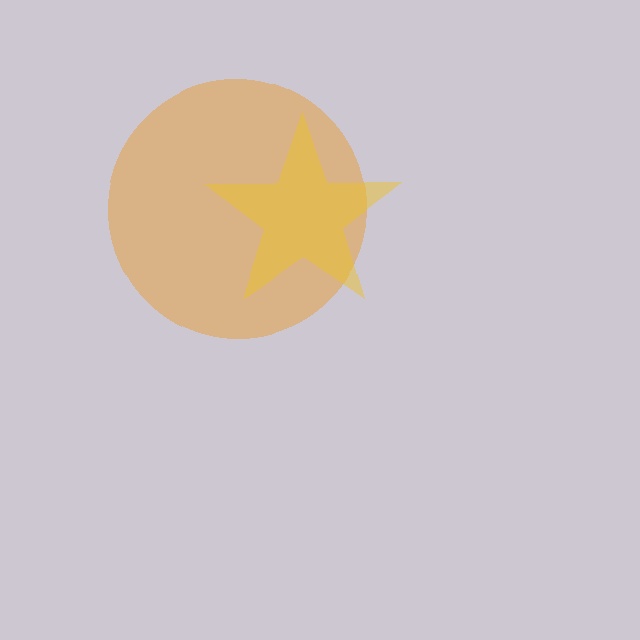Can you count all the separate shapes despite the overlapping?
Yes, there are 2 separate shapes.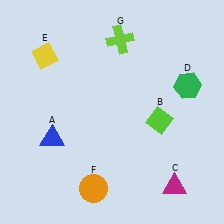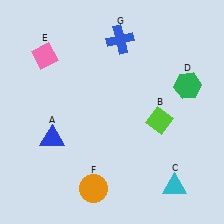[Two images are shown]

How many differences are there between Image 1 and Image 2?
There are 3 differences between the two images.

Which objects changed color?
C changed from magenta to cyan. E changed from yellow to pink. G changed from lime to blue.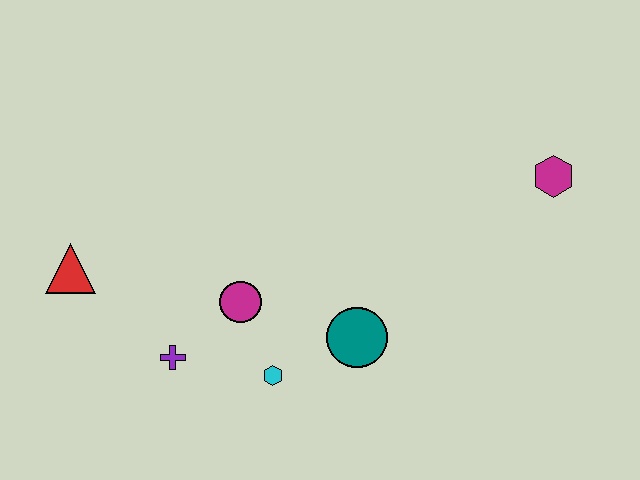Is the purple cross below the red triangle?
Yes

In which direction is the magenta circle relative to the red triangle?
The magenta circle is to the right of the red triangle.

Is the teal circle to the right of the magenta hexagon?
No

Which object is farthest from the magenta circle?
The magenta hexagon is farthest from the magenta circle.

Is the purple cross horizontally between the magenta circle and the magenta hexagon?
No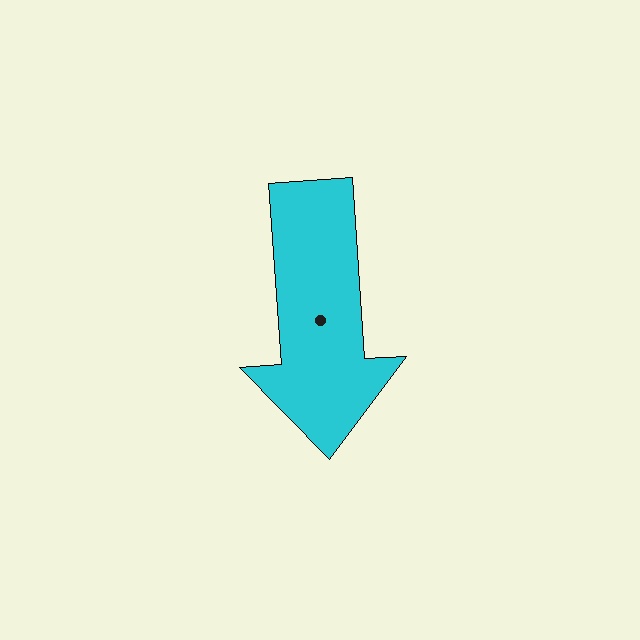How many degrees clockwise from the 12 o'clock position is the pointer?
Approximately 176 degrees.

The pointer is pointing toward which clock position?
Roughly 6 o'clock.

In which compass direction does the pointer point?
South.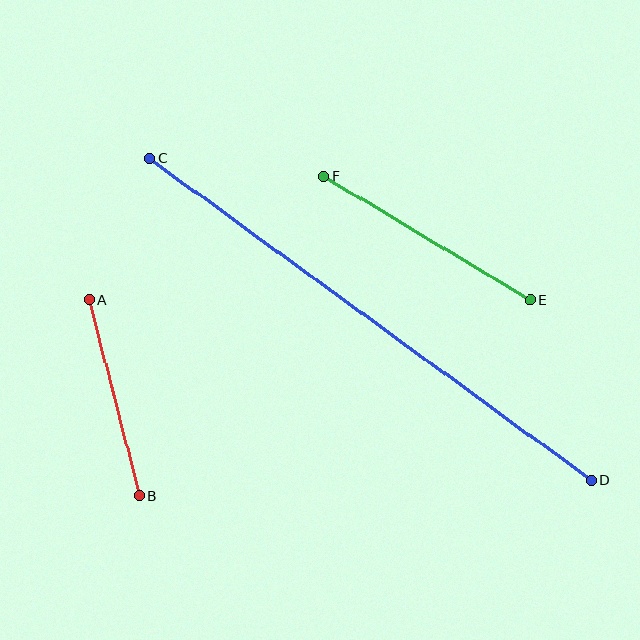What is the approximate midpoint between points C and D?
The midpoint is at approximately (371, 319) pixels.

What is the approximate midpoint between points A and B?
The midpoint is at approximately (114, 398) pixels.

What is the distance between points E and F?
The distance is approximately 240 pixels.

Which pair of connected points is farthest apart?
Points C and D are farthest apart.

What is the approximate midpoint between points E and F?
The midpoint is at approximately (427, 238) pixels.